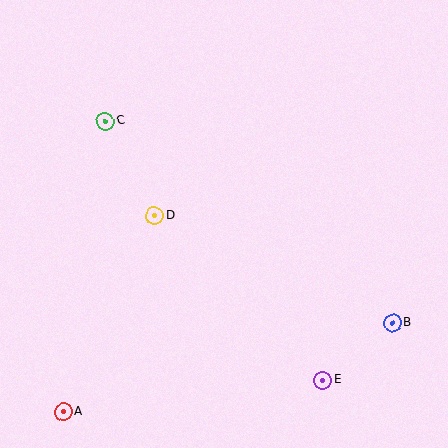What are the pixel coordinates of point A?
Point A is at (64, 412).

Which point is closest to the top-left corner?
Point C is closest to the top-left corner.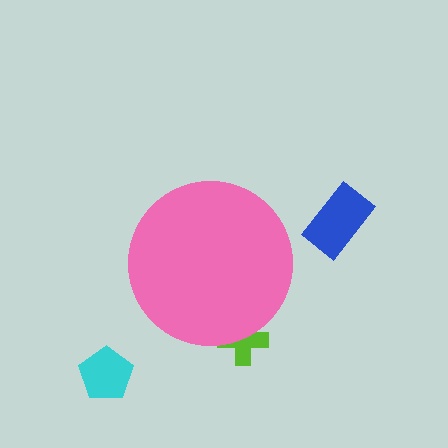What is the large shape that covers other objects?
A pink circle.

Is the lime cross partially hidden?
Yes, the lime cross is partially hidden behind the pink circle.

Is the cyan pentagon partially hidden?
No, the cyan pentagon is fully visible.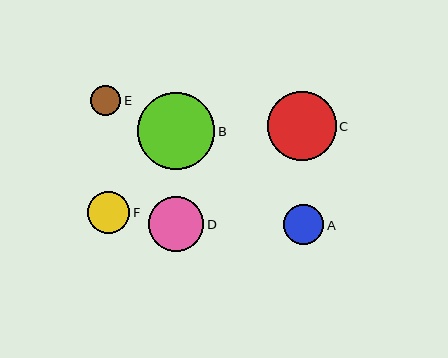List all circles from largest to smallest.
From largest to smallest: B, C, D, F, A, E.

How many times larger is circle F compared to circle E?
Circle F is approximately 1.4 times the size of circle E.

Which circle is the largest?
Circle B is the largest with a size of approximately 77 pixels.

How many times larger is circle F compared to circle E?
Circle F is approximately 1.4 times the size of circle E.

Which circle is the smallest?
Circle E is the smallest with a size of approximately 30 pixels.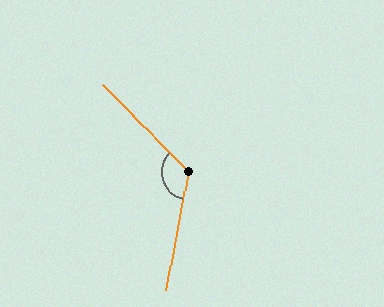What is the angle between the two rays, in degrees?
Approximately 125 degrees.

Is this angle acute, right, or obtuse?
It is obtuse.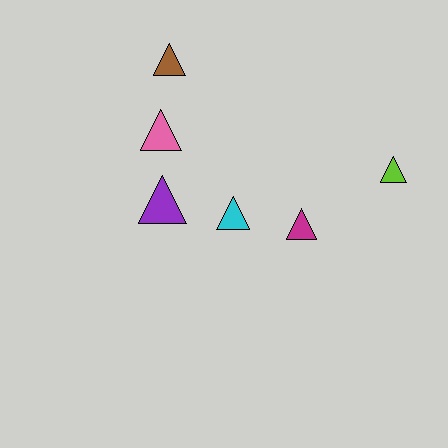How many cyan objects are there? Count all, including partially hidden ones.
There is 1 cyan object.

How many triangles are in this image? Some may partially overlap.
There are 6 triangles.